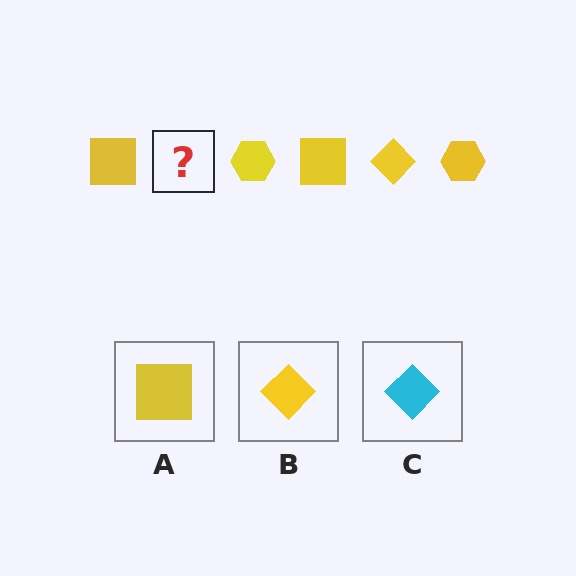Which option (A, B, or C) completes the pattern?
B.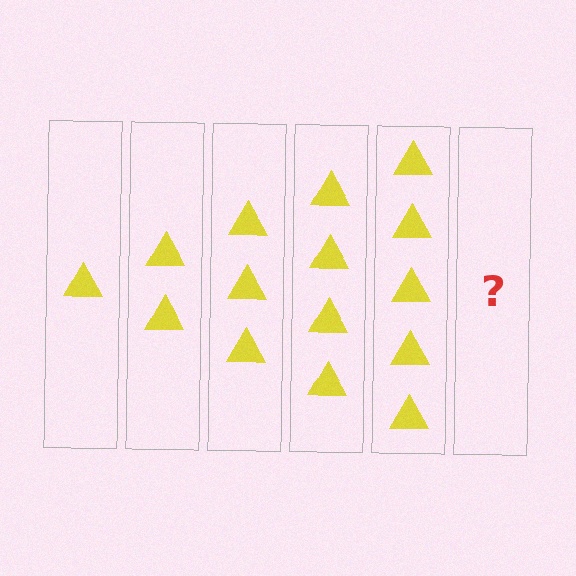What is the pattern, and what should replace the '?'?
The pattern is that each step adds one more triangle. The '?' should be 6 triangles.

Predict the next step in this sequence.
The next step is 6 triangles.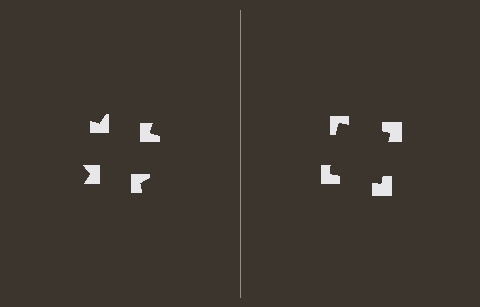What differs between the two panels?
The notched squares are positioned identically on both sides; only the wedge orientations differ. On the right they align to a square; on the left they are misaligned.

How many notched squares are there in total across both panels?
8 — 4 on each side.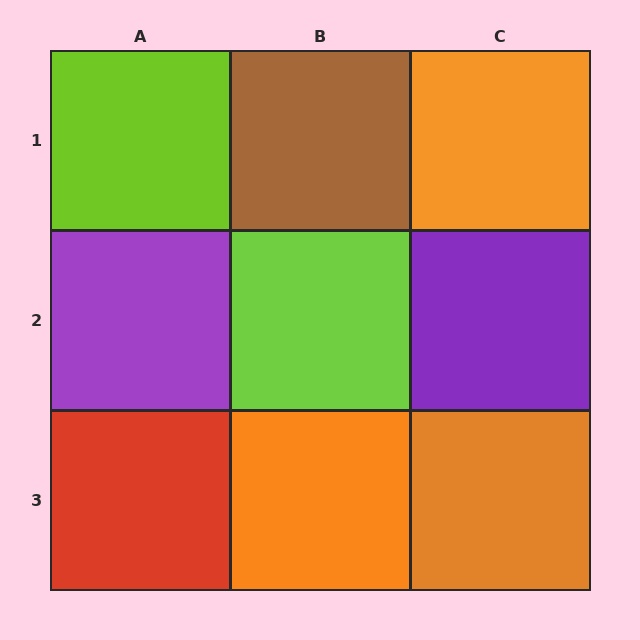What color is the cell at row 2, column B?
Lime.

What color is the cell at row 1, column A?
Lime.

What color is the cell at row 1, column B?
Brown.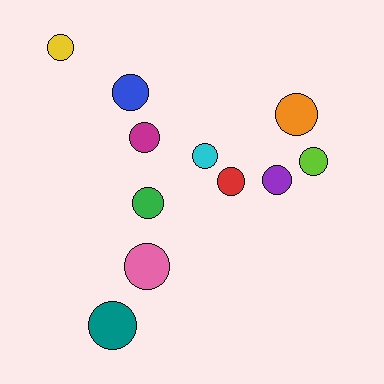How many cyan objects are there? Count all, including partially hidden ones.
There is 1 cyan object.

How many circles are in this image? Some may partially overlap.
There are 11 circles.